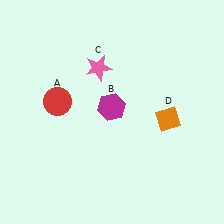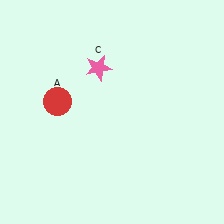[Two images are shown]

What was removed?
The orange diamond (D), the magenta hexagon (B) were removed in Image 2.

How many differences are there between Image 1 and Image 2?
There are 2 differences between the two images.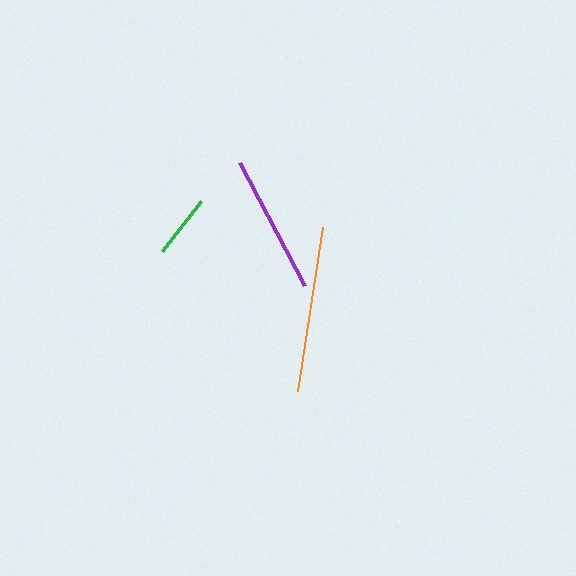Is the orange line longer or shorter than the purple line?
The orange line is longer than the purple line.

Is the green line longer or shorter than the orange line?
The orange line is longer than the green line.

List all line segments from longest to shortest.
From longest to shortest: orange, purple, green.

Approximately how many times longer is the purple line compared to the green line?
The purple line is approximately 2.2 times the length of the green line.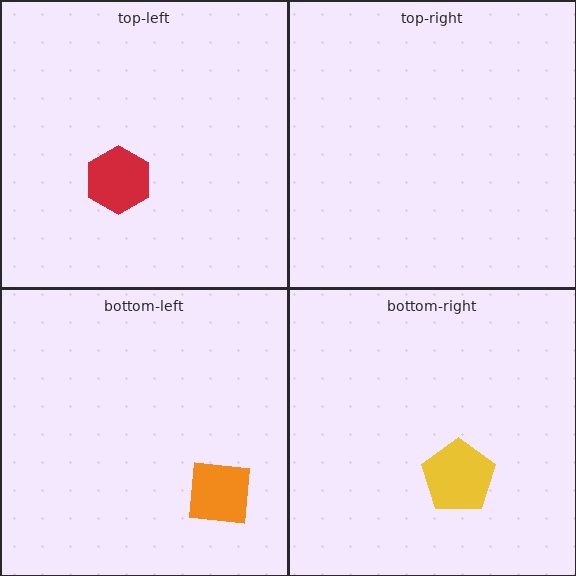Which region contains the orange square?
The bottom-left region.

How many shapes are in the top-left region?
1.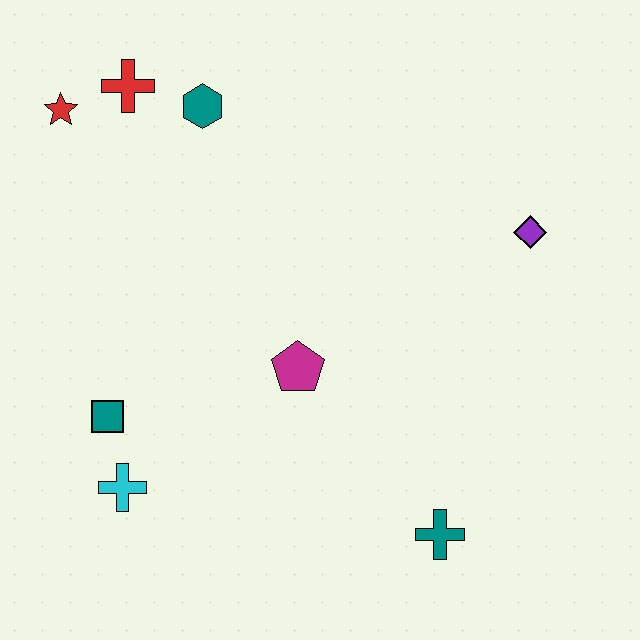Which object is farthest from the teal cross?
The red star is farthest from the teal cross.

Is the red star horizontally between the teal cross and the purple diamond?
No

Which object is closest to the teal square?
The cyan cross is closest to the teal square.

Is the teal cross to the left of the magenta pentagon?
No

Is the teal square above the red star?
No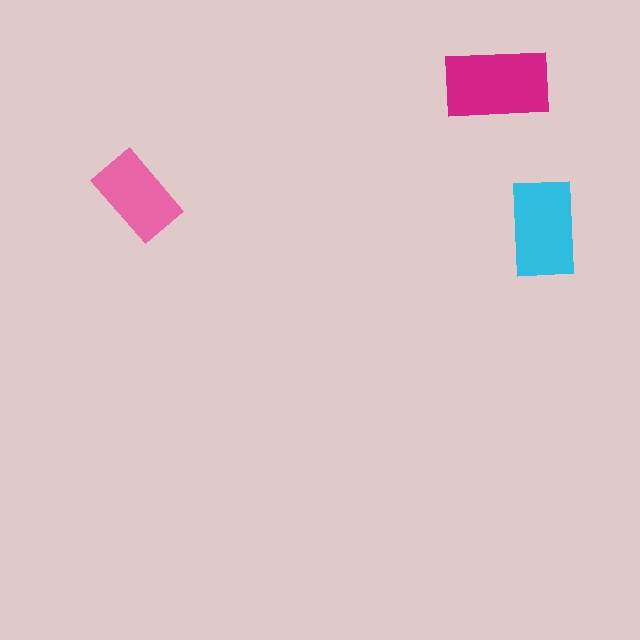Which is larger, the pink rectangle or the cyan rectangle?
The cyan one.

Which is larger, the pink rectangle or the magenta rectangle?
The magenta one.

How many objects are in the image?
There are 3 objects in the image.